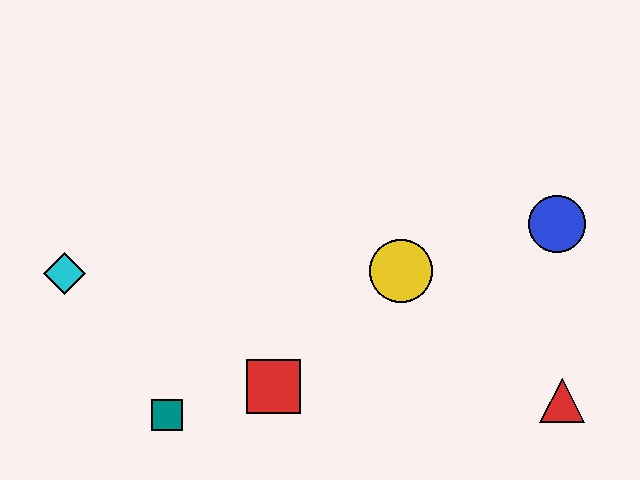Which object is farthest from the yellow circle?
The cyan diamond is farthest from the yellow circle.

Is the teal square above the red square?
No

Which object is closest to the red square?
The teal square is closest to the red square.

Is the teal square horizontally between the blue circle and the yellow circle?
No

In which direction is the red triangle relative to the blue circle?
The red triangle is below the blue circle.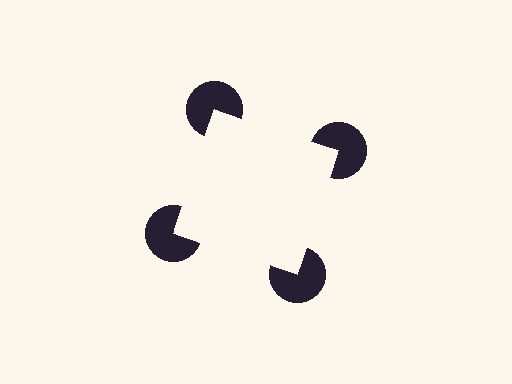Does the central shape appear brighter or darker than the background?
It typically appears slightly brighter than the background, even though no actual brightness change is drawn.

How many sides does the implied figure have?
4 sides.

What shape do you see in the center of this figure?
An illusory square — its edges are inferred from the aligned wedge cuts in the pac-man discs, not physically drawn.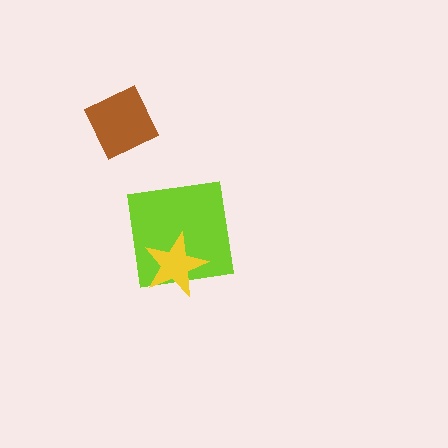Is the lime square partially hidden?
Yes, it is partially covered by another shape.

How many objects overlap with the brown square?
0 objects overlap with the brown square.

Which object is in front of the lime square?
The yellow star is in front of the lime square.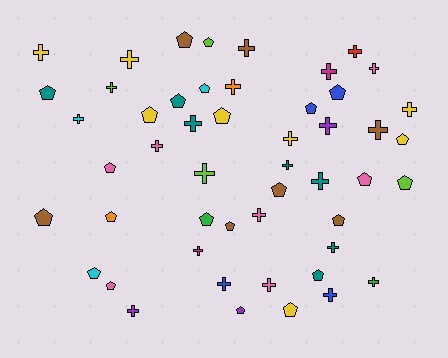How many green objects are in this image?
There are 2 green objects.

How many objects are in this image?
There are 50 objects.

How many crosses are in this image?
There are 26 crosses.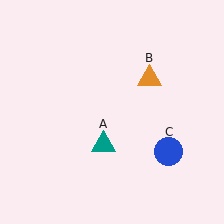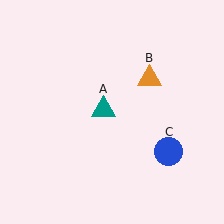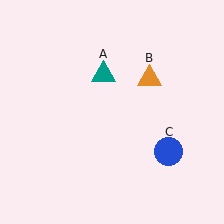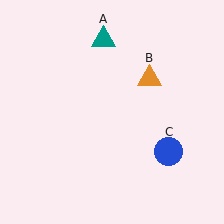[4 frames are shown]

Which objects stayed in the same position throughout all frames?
Orange triangle (object B) and blue circle (object C) remained stationary.